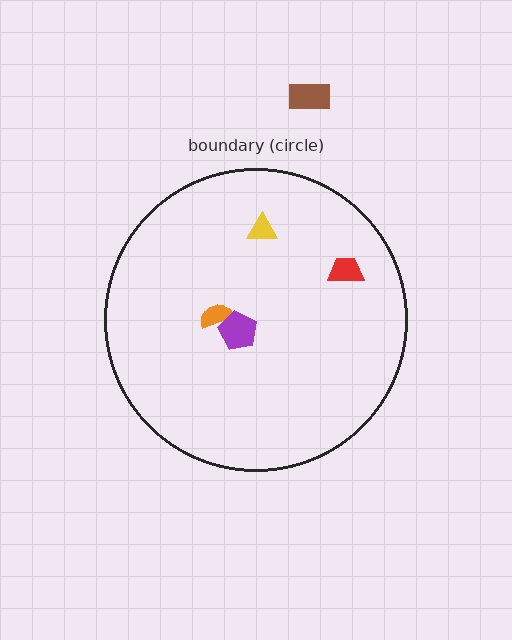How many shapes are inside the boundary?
4 inside, 1 outside.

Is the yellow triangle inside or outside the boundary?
Inside.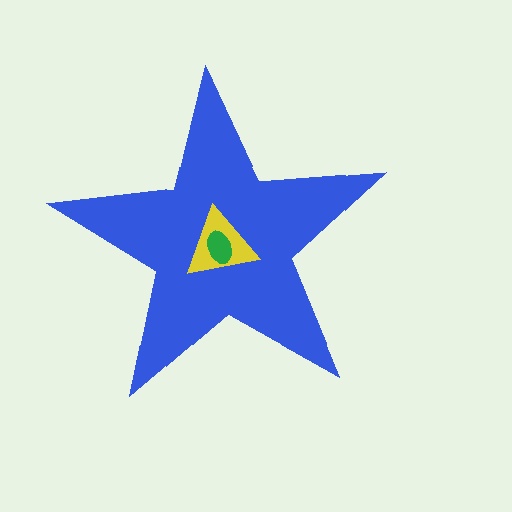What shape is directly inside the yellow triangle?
The green ellipse.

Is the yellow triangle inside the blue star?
Yes.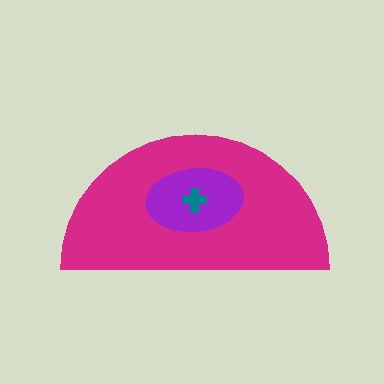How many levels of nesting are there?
3.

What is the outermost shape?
The magenta semicircle.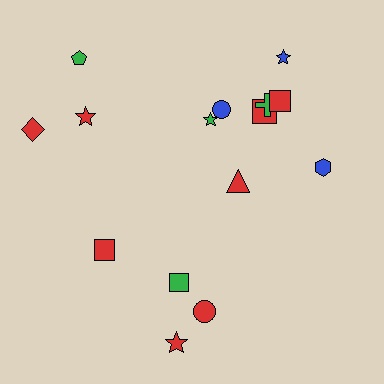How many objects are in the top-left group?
There are 3 objects.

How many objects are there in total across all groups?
There are 15 objects.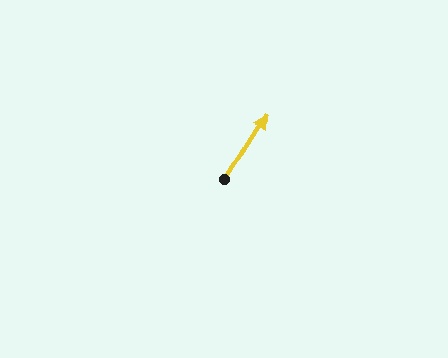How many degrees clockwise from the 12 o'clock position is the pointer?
Approximately 32 degrees.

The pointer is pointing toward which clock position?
Roughly 1 o'clock.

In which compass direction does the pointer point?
Northeast.